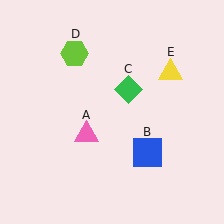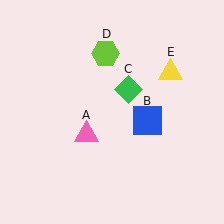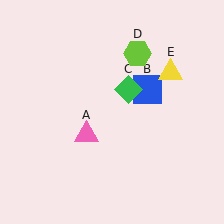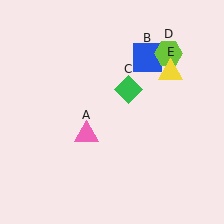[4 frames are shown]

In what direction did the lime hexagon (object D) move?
The lime hexagon (object D) moved right.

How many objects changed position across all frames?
2 objects changed position: blue square (object B), lime hexagon (object D).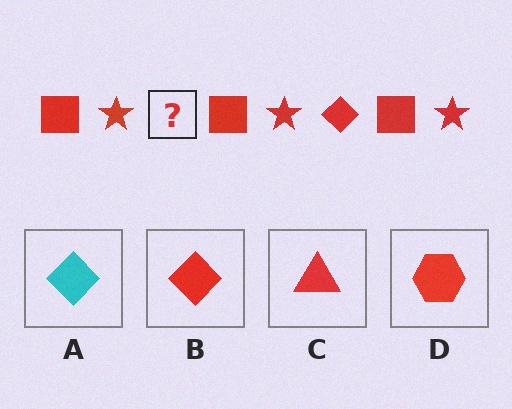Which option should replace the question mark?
Option B.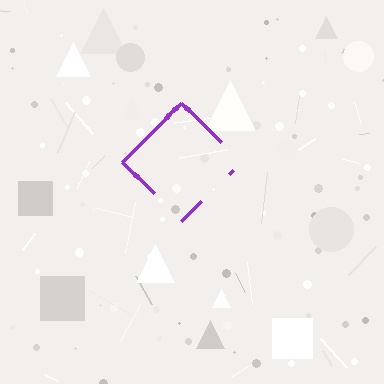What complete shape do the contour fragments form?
The contour fragments form a diamond.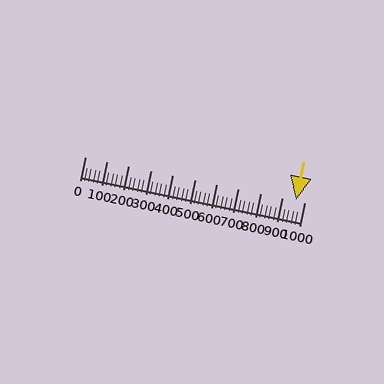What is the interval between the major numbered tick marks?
The major tick marks are spaced 100 units apart.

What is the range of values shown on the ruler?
The ruler shows values from 0 to 1000.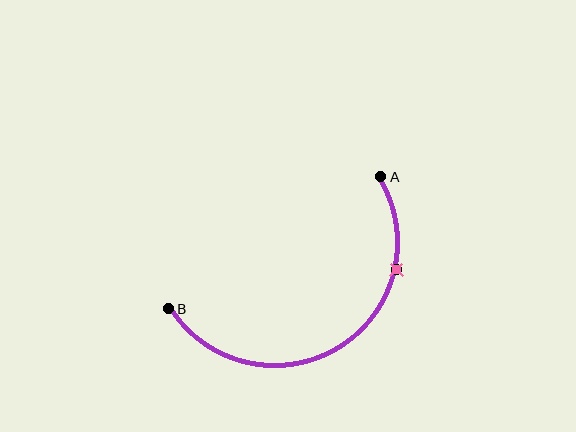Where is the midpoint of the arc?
The arc midpoint is the point on the curve farthest from the straight line joining A and B. It sits below that line.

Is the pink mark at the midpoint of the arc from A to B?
No. The pink mark lies on the arc but is closer to endpoint A. The arc midpoint would be at the point on the curve equidistant along the arc from both A and B.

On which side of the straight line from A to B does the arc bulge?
The arc bulges below the straight line connecting A and B.